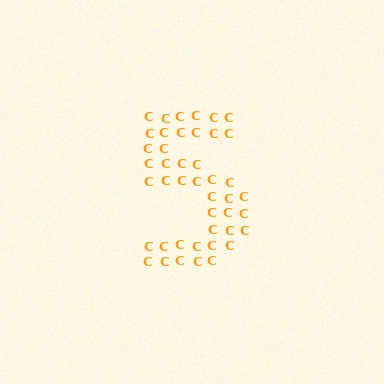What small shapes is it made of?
It is made of small letter C's.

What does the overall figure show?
The overall figure shows the digit 5.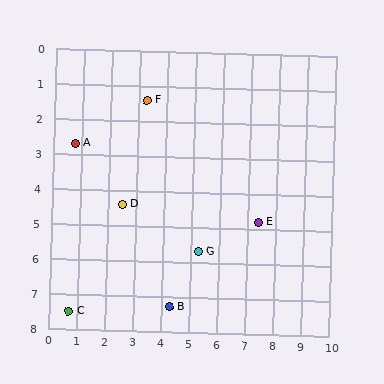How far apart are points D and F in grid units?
Points D and F are about 3.1 grid units apart.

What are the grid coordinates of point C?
Point C is at approximately (0.7, 7.5).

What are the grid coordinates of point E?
Point E is at approximately (7.4, 4.8).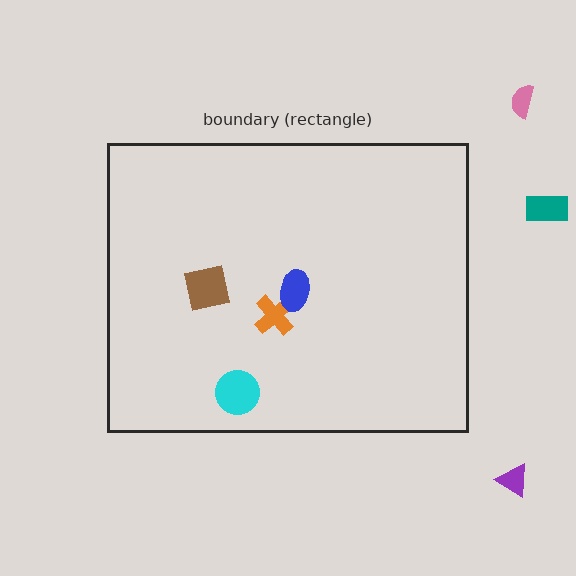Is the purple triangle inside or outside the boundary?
Outside.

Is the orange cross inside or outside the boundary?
Inside.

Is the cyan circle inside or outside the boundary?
Inside.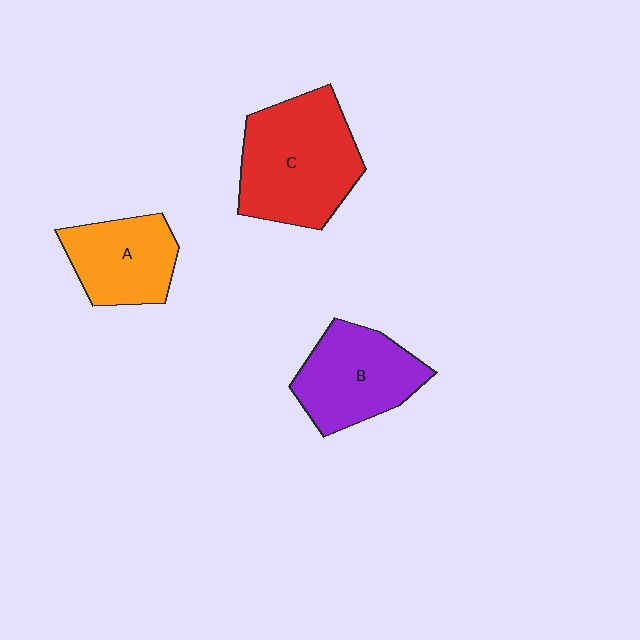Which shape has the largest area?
Shape C (red).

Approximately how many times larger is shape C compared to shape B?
Approximately 1.3 times.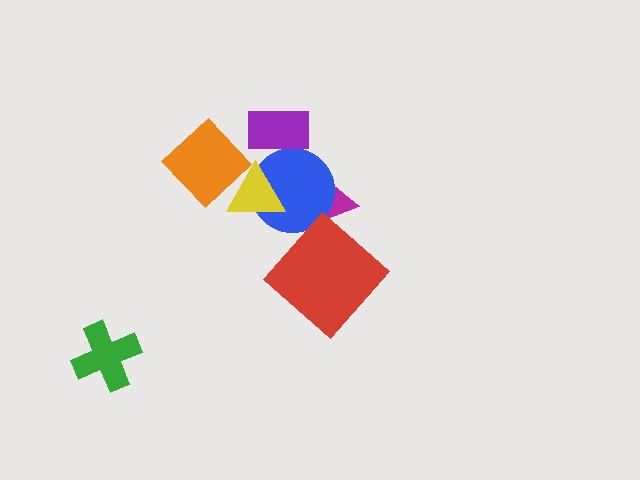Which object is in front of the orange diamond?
The yellow triangle is in front of the orange diamond.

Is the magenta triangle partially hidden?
Yes, it is partially covered by another shape.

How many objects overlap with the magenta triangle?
1 object overlaps with the magenta triangle.